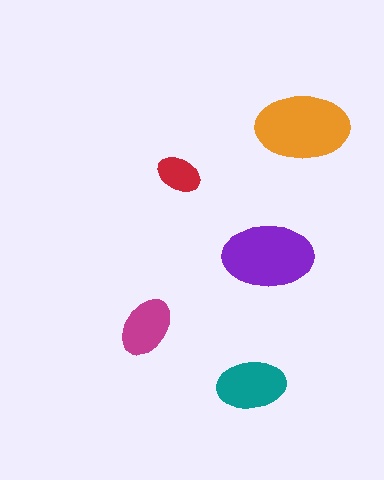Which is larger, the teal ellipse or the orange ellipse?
The orange one.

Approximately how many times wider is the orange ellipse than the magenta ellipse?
About 1.5 times wider.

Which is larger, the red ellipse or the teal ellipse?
The teal one.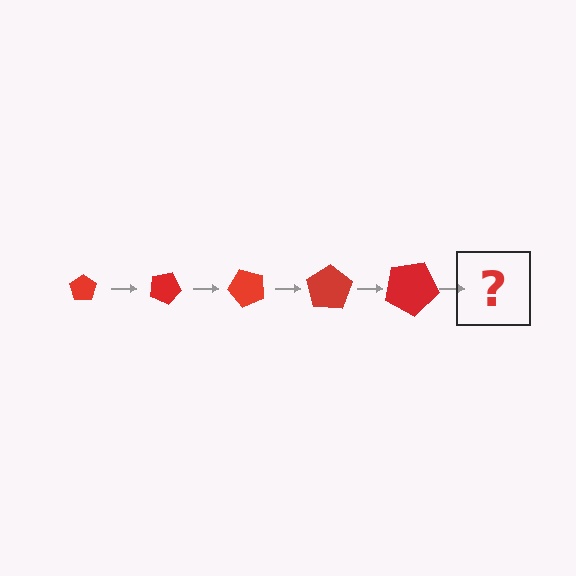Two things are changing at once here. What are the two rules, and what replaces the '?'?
The two rules are that the pentagon grows larger each step and it rotates 25 degrees each step. The '?' should be a pentagon, larger than the previous one and rotated 125 degrees from the start.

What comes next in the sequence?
The next element should be a pentagon, larger than the previous one and rotated 125 degrees from the start.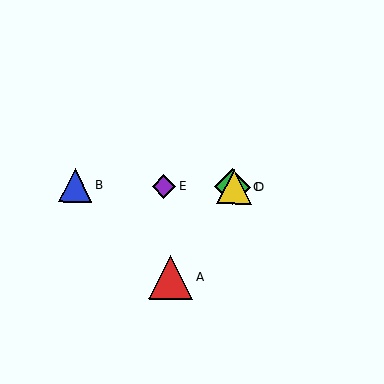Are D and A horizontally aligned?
No, D is at y≈187 and A is at y≈277.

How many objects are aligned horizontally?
4 objects (B, C, D, E) are aligned horizontally.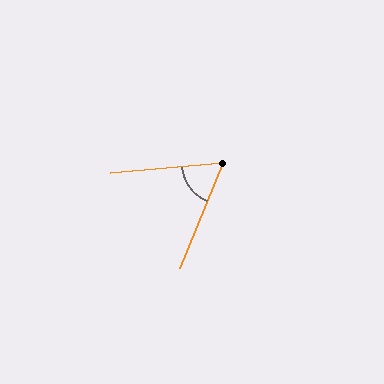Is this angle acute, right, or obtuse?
It is acute.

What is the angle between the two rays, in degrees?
Approximately 62 degrees.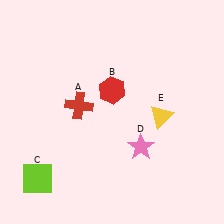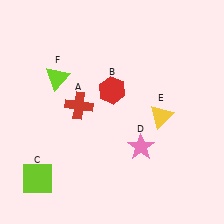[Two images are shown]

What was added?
A lime triangle (F) was added in Image 2.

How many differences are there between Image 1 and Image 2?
There is 1 difference between the two images.